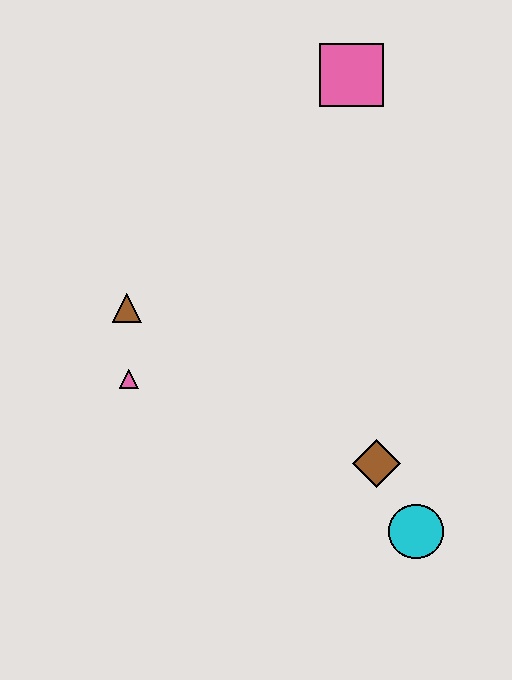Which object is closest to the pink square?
The brown triangle is closest to the pink square.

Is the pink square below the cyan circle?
No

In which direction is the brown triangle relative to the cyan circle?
The brown triangle is to the left of the cyan circle.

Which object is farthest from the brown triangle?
The cyan circle is farthest from the brown triangle.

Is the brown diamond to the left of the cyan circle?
Yes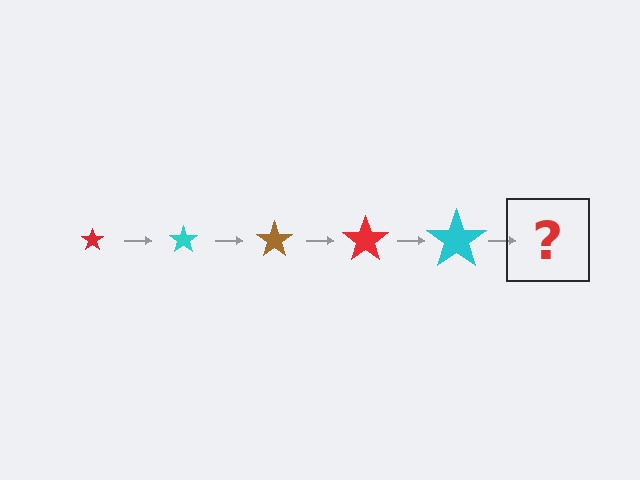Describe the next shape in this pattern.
It should be a brown star, larger than the previous one.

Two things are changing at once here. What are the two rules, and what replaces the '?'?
The two rules are that the star grows larger each step and the color cycles through red, cyan, and brown. The '?' should be a brown star, larger than the previous one.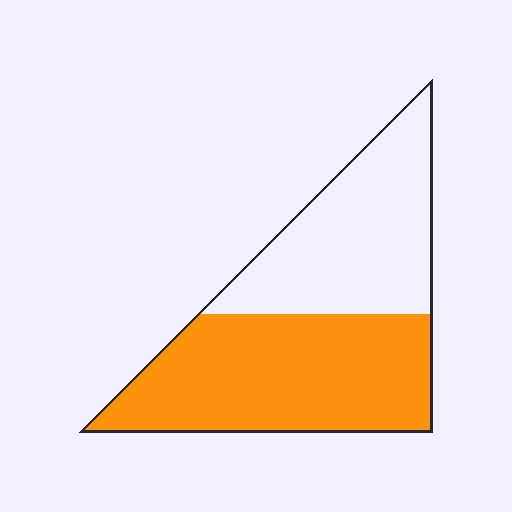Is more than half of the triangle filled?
Yes.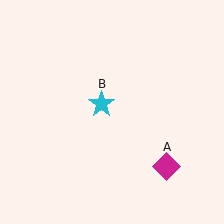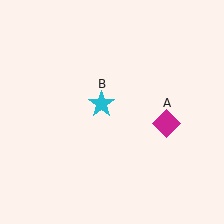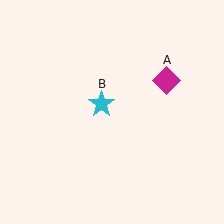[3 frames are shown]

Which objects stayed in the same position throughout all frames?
Cyan star (object B) remained stationary.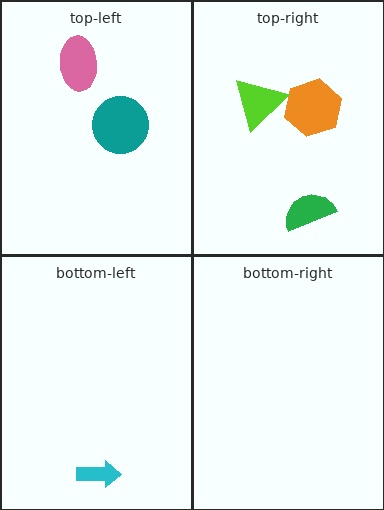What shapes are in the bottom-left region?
The cyan arrow.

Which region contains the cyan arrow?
The bottom-left region.